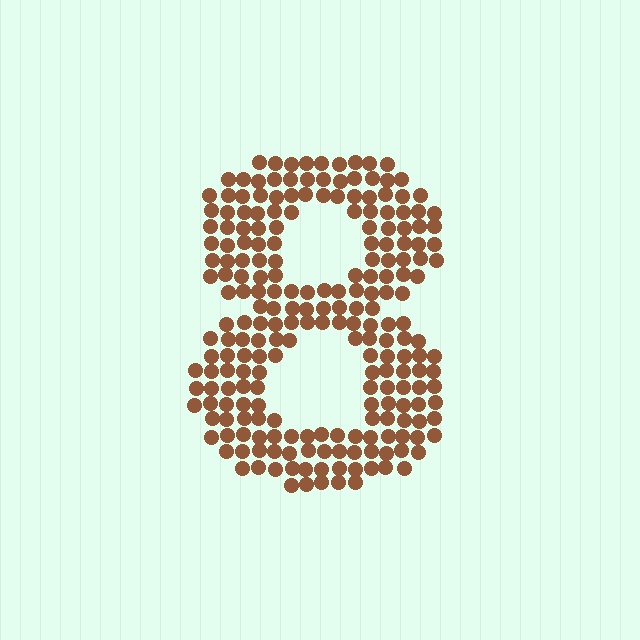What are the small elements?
The small elements are circles.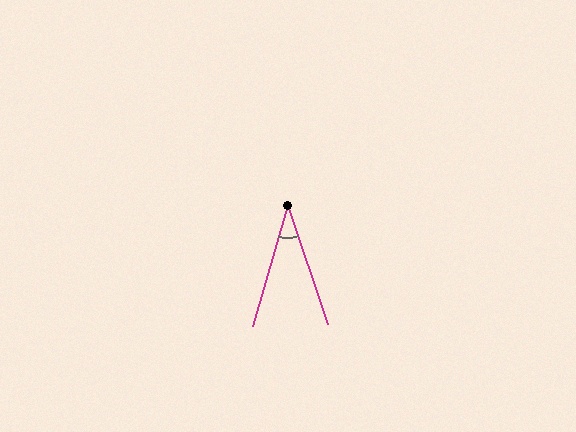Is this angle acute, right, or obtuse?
It is acute.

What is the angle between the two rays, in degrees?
Approximately 35 degrees.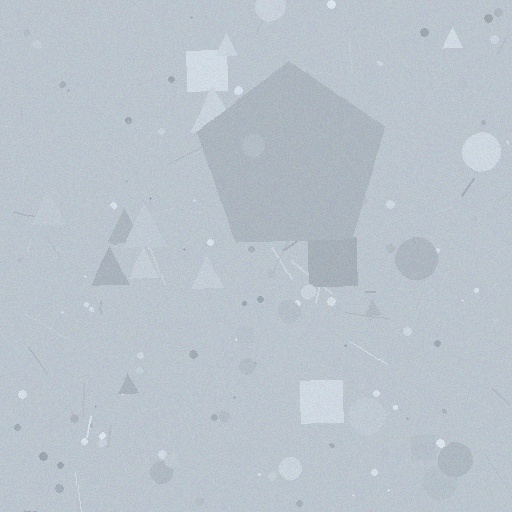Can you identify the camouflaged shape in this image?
The camouflaged shape is a pentagon.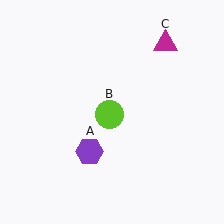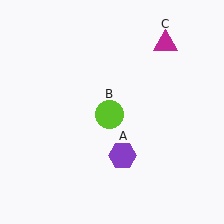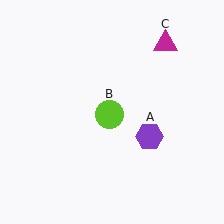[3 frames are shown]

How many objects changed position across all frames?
1 object changed position: purple hexagon (object A).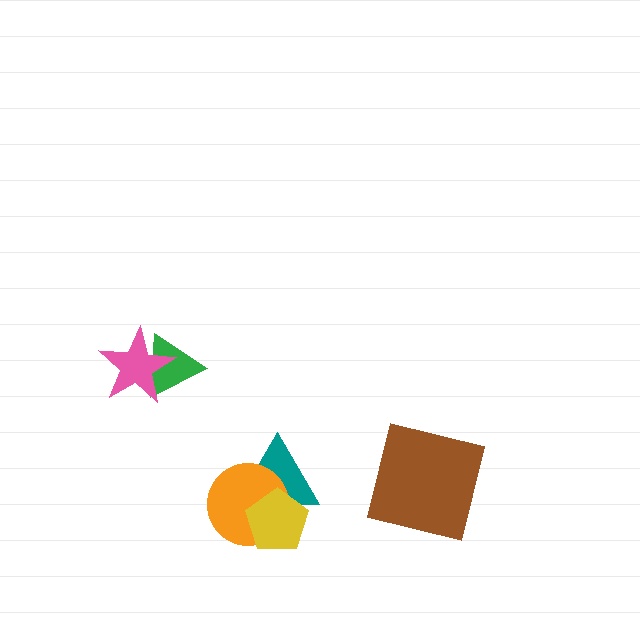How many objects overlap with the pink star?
1 object overlaps with the pink star.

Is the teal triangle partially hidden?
Yes, it is partially covered by another shape.